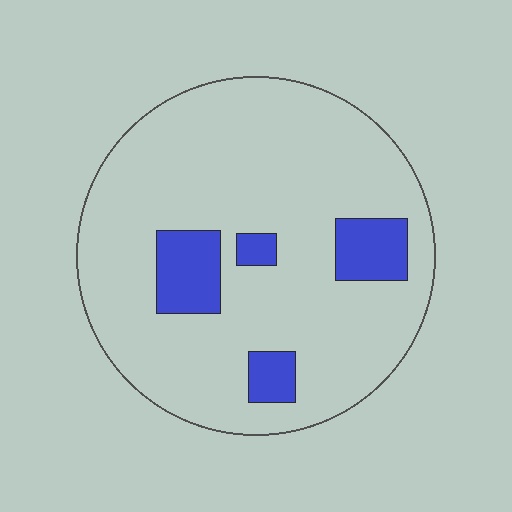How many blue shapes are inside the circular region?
4.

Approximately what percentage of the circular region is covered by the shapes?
Approximately 15%.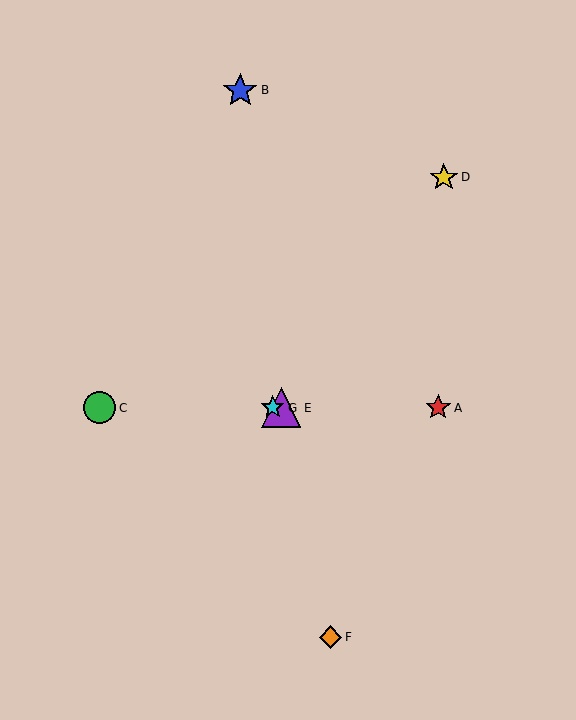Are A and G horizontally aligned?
Yes, both are at y≈408.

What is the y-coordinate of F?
Object F is at y≈637.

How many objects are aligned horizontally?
4 objects (A, C, E, G) are aligned horizontally.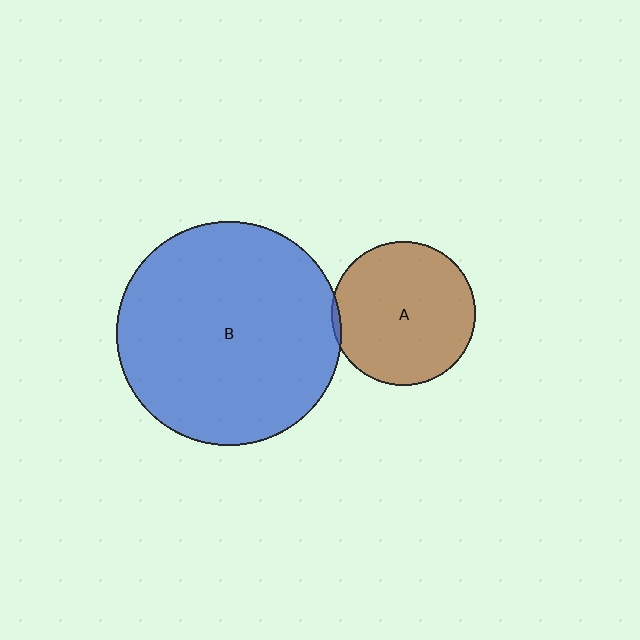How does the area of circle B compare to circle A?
Approximately 2.4 times.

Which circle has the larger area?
Circle B (blue).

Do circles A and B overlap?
Yes.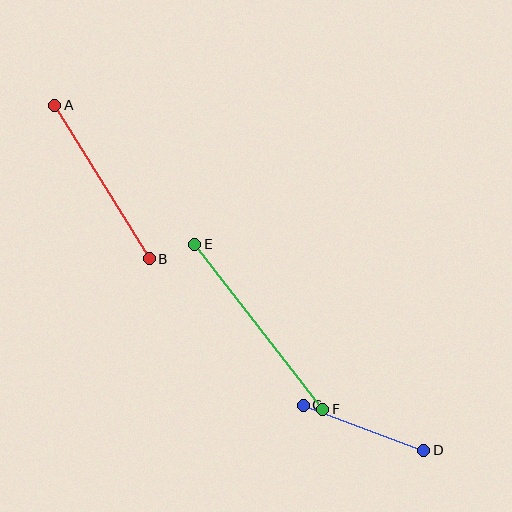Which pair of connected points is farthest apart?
Points E and F are farthest apart.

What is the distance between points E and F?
The distance is approximately 209 pixels.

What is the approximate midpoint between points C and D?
The midpoint is at approximately (363, 428) pixels.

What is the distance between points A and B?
The distance is approximately 180 pixels.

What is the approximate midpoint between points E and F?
The midpoint is at approximately (259, 327) pixels.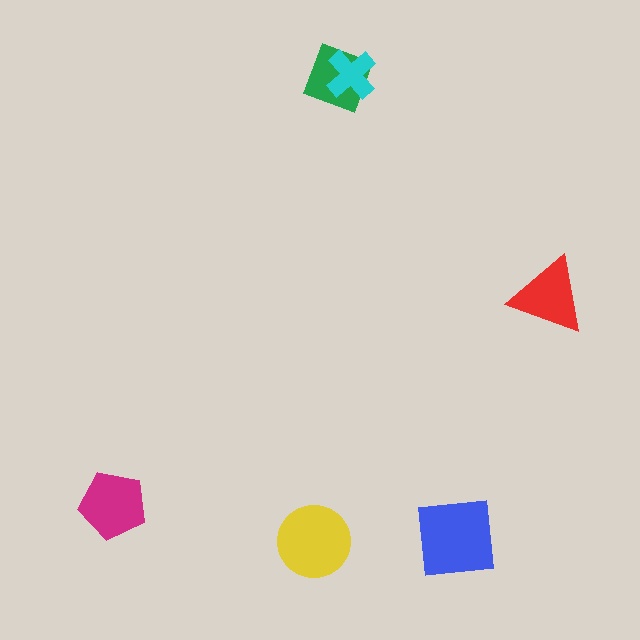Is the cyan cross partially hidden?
No, no other shape covers it.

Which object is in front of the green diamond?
The cyan cross is in front of the green diamond.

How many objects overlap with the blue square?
0 objects overlap with the blue square.